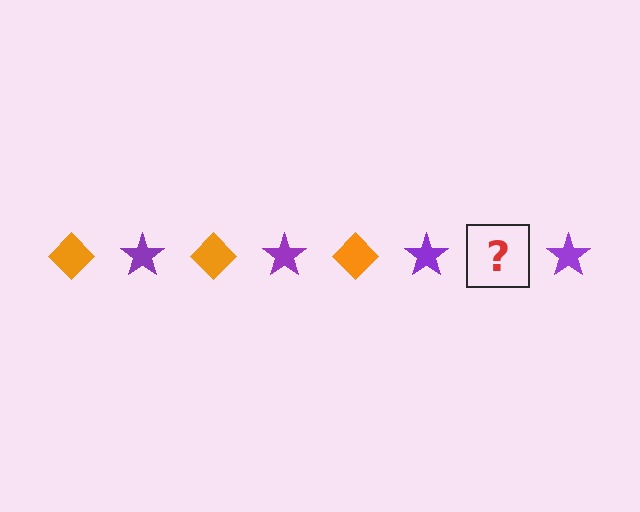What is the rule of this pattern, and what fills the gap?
The rule is that the pattern alternates between orange diamond and purple star. The gap should be filled with an orange diamond.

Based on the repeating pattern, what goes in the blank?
The blank should be an orange diamond.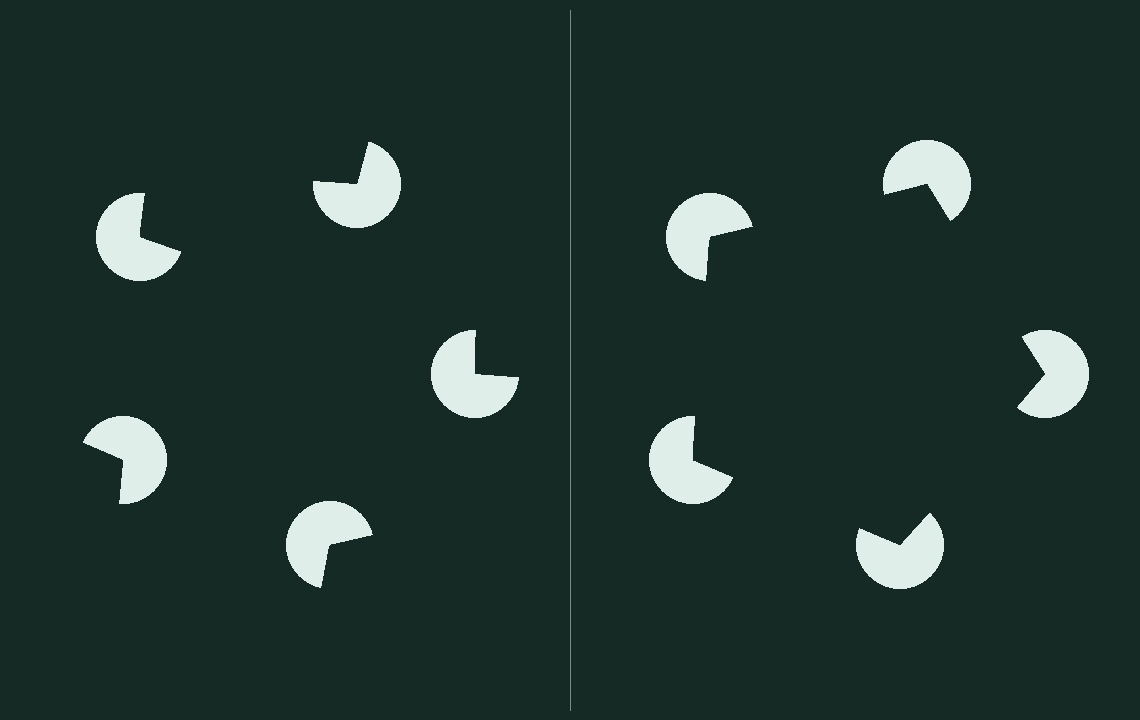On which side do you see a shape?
An illusory pentagon appears on the right side. On the left side the wedge cuts are rotated, so no coherent shape forms.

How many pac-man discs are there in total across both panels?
10 — 5 on each side.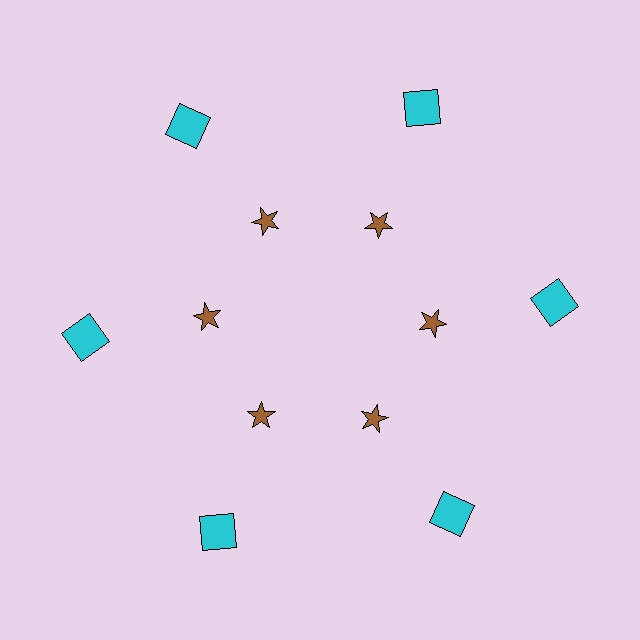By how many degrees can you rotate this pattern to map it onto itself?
The pattern maps onto itself every 60 degrees of rotation.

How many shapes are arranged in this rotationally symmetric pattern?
There are 12 shapes, arranged in 6 groups of 2.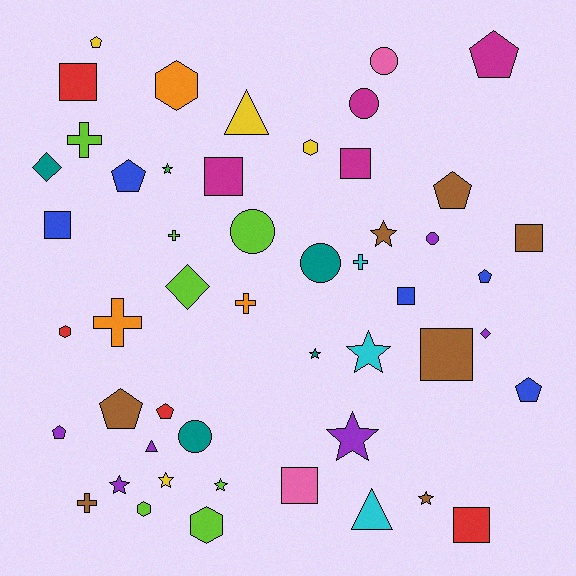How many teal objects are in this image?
There are 4 teal objects.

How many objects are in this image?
There are 50 objects.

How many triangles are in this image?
There are 3 triangles.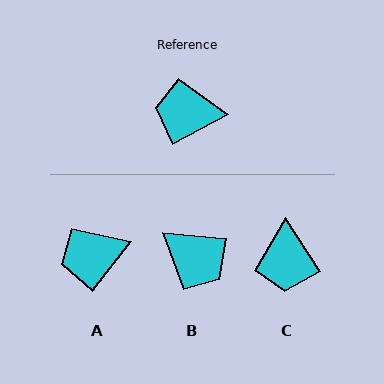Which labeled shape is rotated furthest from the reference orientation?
B, about 146 degrees away.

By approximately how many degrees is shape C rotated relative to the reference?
Approximately 94 degrees counter-clockwise.